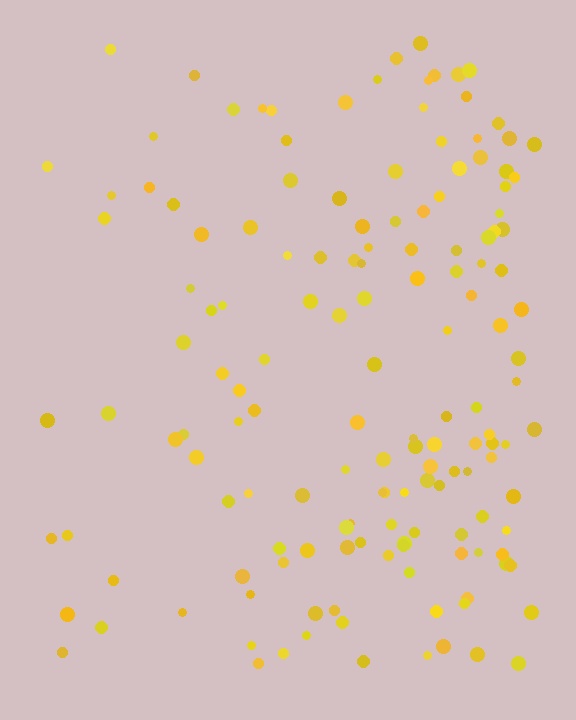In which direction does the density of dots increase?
From left to right, with the right side densest.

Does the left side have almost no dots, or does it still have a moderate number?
Still a moderate number, just noticeably fewer than the right.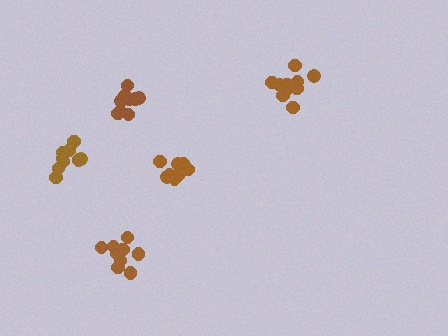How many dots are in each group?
Group 1: 8 dots, Group 2: 9 dots, Group 3: 9 dots, Group 4: 12 dots, Group 5: 9 dots (47 total).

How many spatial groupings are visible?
There are 5 spatial groupings.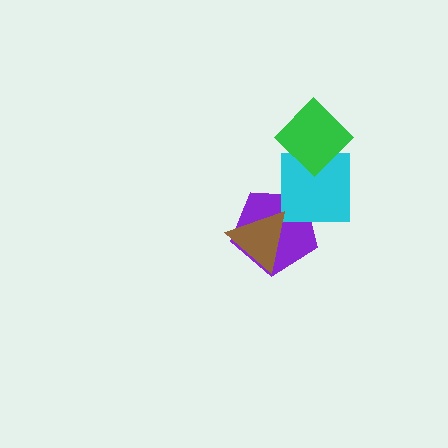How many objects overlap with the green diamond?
1 object overlaps with the green diamond.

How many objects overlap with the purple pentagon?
2 objects overlap with the purple pentagon.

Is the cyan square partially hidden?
Yes, it is partially covered by another shape.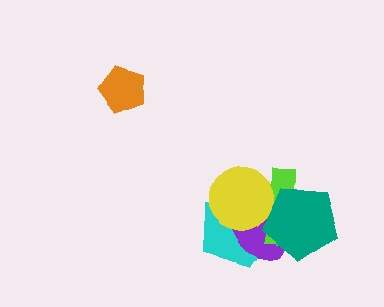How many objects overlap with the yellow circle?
4 objects overlap with the yellow circle.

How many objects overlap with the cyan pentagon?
5 objects overlap with the cyan pentagon.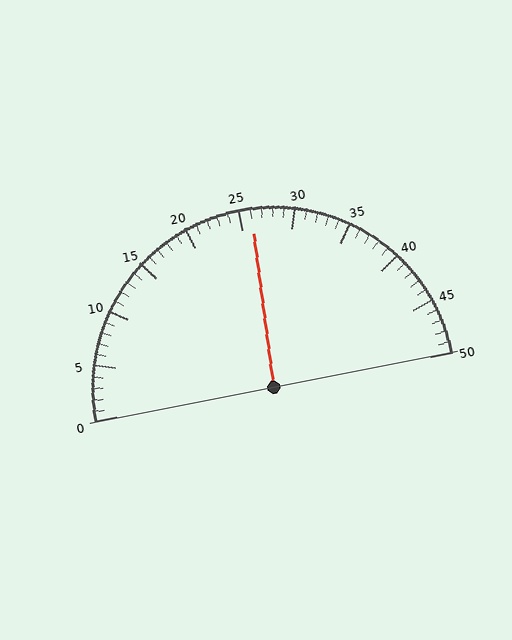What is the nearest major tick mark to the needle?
The nearest major tick mark is 25.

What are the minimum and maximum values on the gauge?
The gauge ranges from 0 to 50.